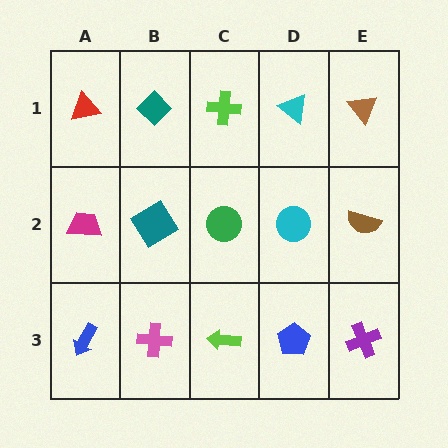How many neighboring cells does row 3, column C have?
3.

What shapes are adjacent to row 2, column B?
A teal diamond (row 1, column B), a pink cross (row 3, column B), a magenta trapezoid (row 2, column A), a green circle (row 2, column C).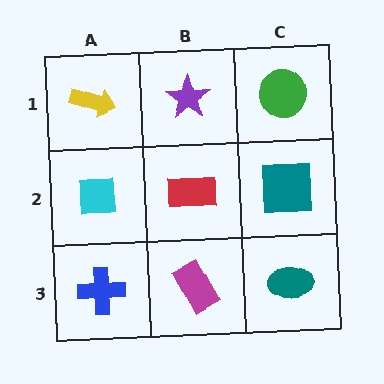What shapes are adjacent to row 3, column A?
A cyan square (row 2, column A), a magenta rectangle (row 3, column B).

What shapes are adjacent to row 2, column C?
A green circle (row 1, column C), a teal ellipse (row 3, column C), a red rectangle (row 2, column B).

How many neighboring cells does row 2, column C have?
3.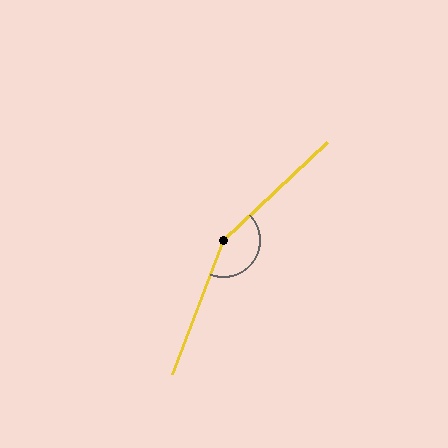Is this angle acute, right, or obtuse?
It is obtuse.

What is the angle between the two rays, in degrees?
Approximately 154 degrees.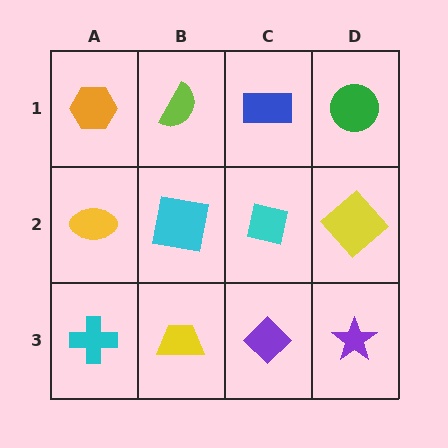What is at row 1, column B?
A lime semicircle.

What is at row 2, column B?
A cyan square.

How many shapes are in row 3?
4 shapes.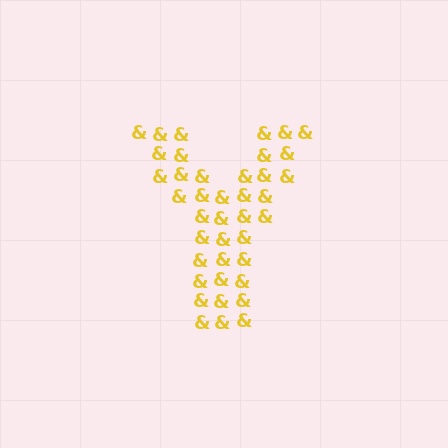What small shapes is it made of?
It is made of small ampersands.